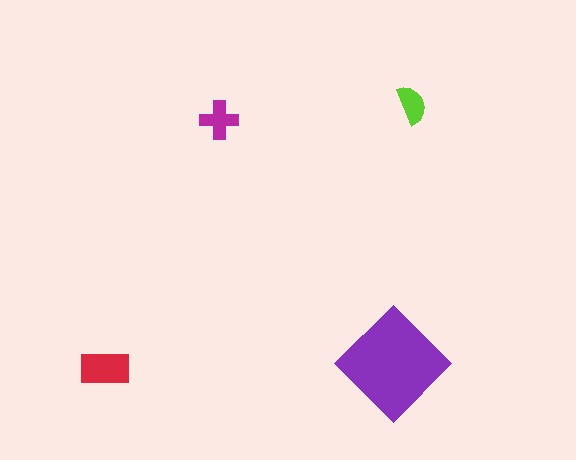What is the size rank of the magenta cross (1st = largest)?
3rd.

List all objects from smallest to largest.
The lime semicircle, the magenta cross, the red rectangle, the purple diamond.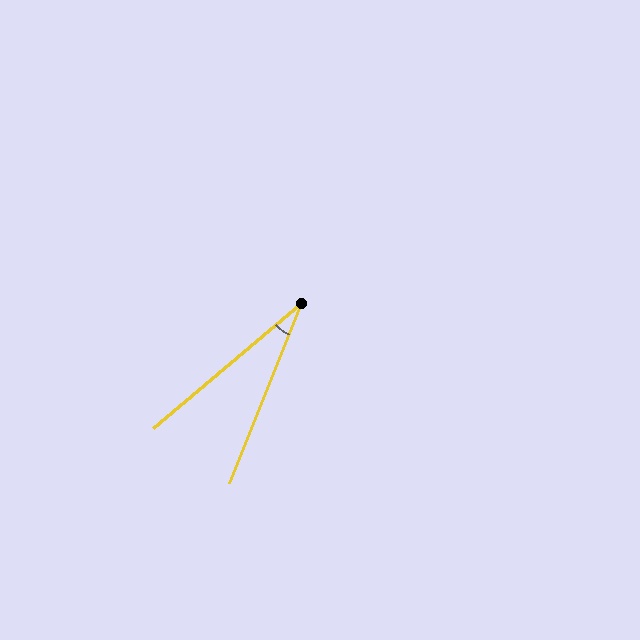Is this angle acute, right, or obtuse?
It is acute.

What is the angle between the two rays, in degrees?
Approximately 28 degrees.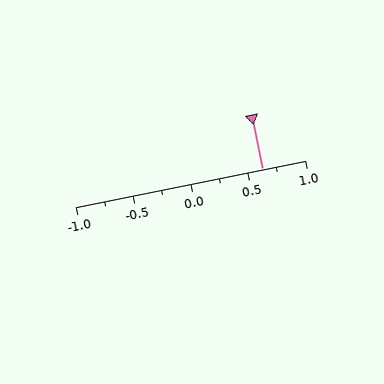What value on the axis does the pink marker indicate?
The marker indicates approximately 0.62.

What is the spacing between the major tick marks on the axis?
The major ticks are spaced 0.5 apart.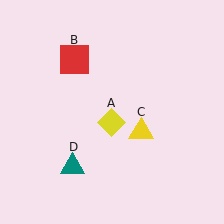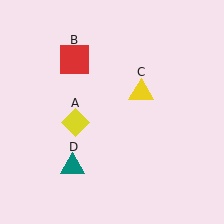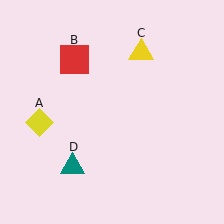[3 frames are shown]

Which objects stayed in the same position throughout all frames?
Red square (object B) and teal triangle (object D) remained stationary.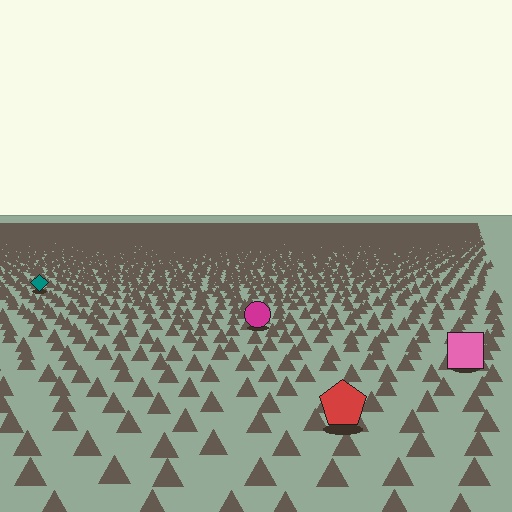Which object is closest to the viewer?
The red pentagon is closest. The texture marks near it are larger and more spread out.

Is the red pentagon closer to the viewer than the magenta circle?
Yes. The red pentagon is closer — you can tell from the texture gradient: the ground texture is coarser near it.